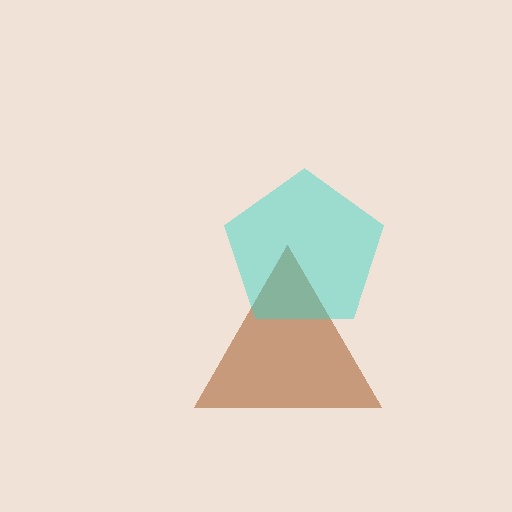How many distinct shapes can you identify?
There are 2 distinct shapes: a brown triangle, a cyan pentagon.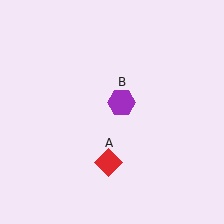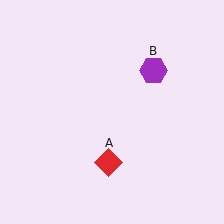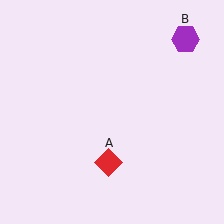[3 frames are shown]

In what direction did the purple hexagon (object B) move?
The purple hexagon (object B) moved up and to the right.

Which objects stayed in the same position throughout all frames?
Red diamond (object A) remained stationary.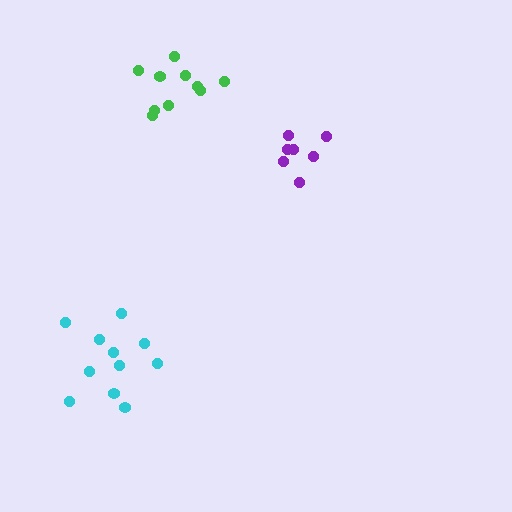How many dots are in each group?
Group 1: 7 dots, Group 2: 11 dots, Group 3: 10 dots (28 total).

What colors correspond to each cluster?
The clusters are colored: purple, cyan, green.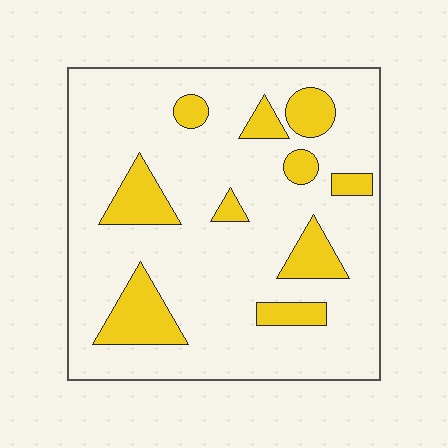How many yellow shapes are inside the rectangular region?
10.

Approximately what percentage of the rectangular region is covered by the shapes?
Approximately 20%.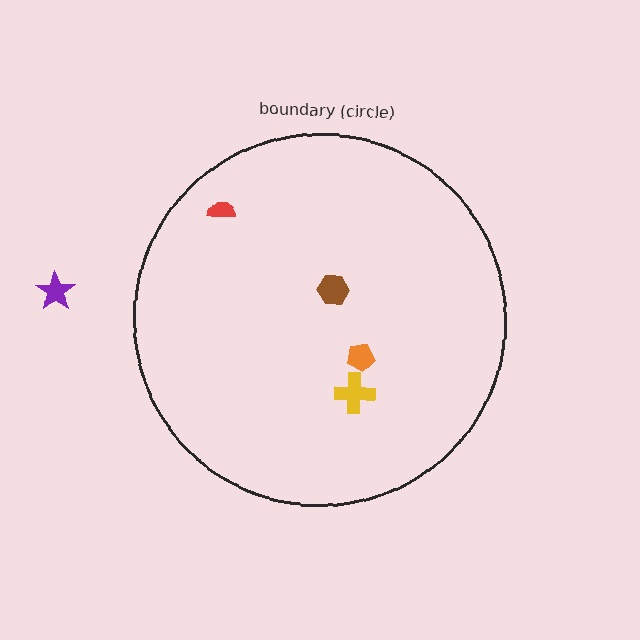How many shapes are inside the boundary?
4 inside, 1 outside.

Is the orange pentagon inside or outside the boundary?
Inside.